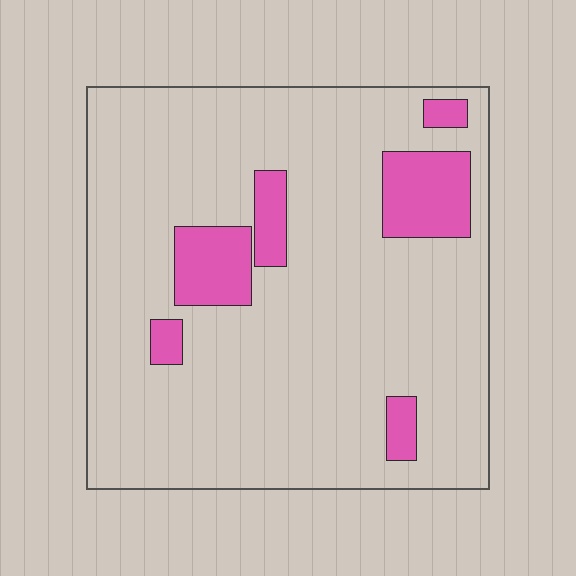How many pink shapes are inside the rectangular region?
6.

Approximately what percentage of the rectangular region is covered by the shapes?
Approximately 15%.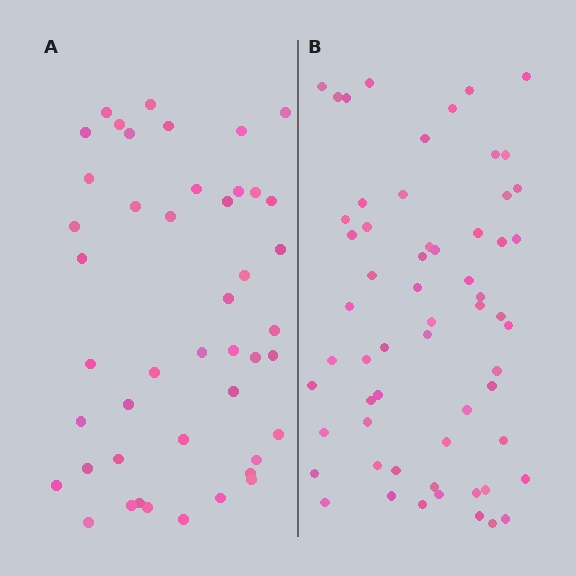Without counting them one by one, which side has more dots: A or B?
Region B (the right region) has more dots.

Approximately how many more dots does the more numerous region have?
Region B has approximately 15 more dots than region A.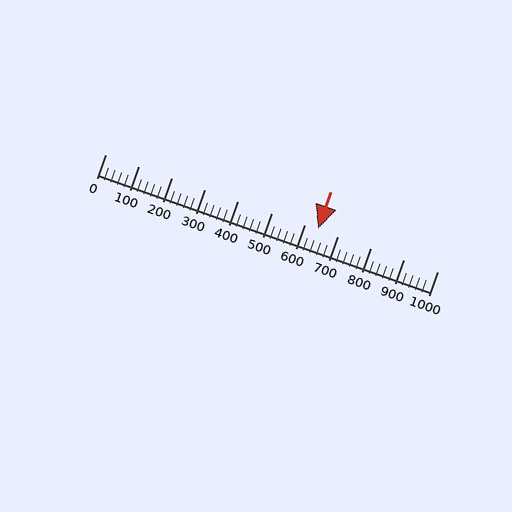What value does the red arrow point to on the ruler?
The red arrow points to approximately 641.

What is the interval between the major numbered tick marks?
The major tick marks are spaced 100 units apart.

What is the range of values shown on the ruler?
The ruler shows values from 0 to 1000.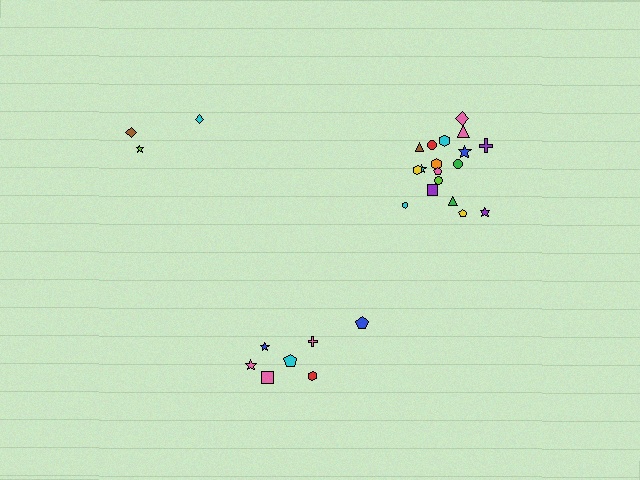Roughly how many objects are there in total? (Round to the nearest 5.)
Roughly 30 objects in total.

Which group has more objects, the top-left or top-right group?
The top-right group.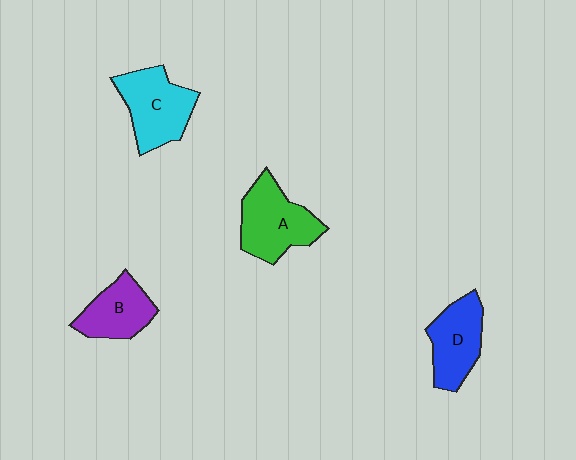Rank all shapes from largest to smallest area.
From largest to smallest: A (green), C (cyan), D (blue), B (purple).